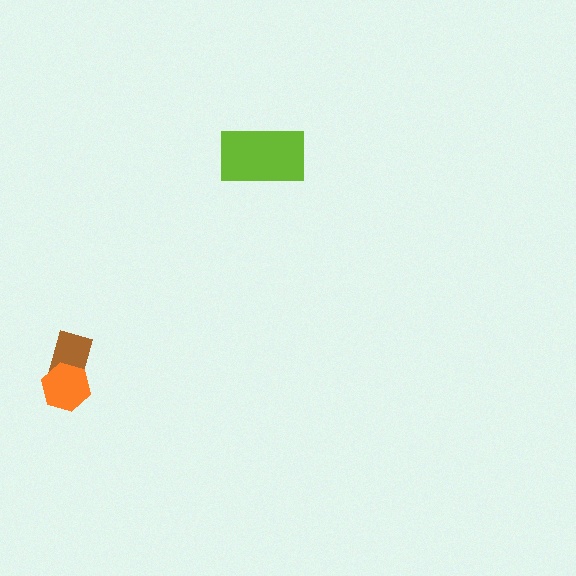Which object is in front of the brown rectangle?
The orange hexagon is in front of the brown rectangle.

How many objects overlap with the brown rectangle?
1 object overlaps with the brown rectangle.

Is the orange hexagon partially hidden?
No, no other shape covers it.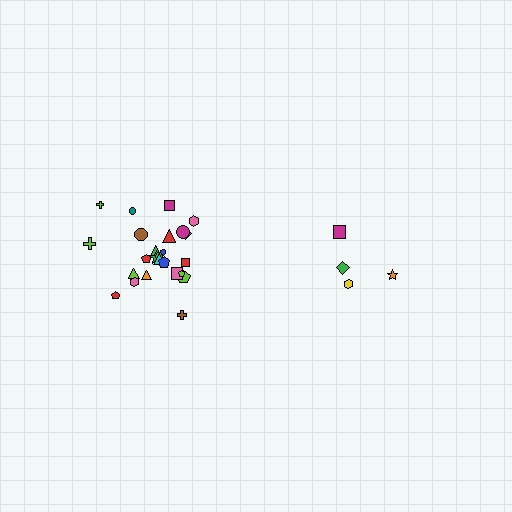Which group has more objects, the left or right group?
The left group.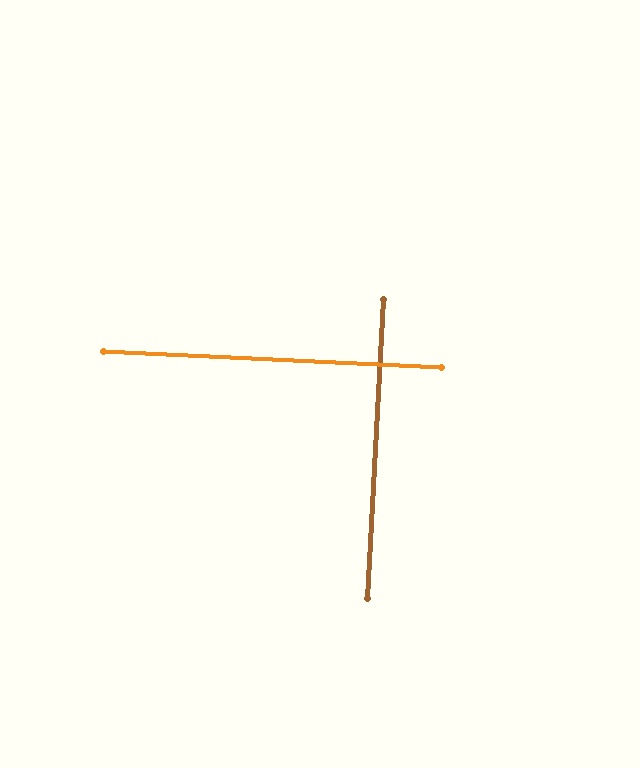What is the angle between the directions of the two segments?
Approximately 90 degrees.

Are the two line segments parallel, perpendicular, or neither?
Perpendicular — they meet at approximately 90°.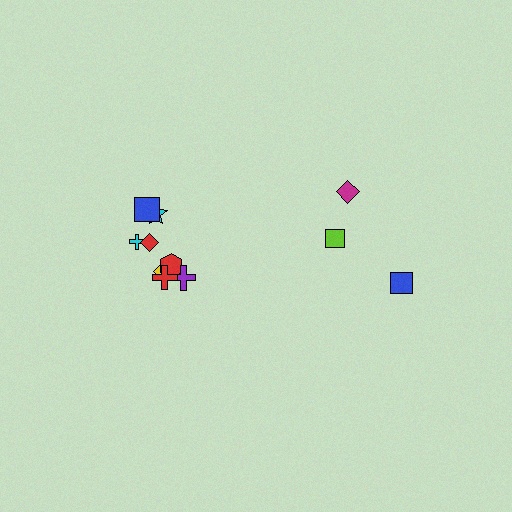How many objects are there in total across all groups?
There are 11 objects.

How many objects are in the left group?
There are 8 objects.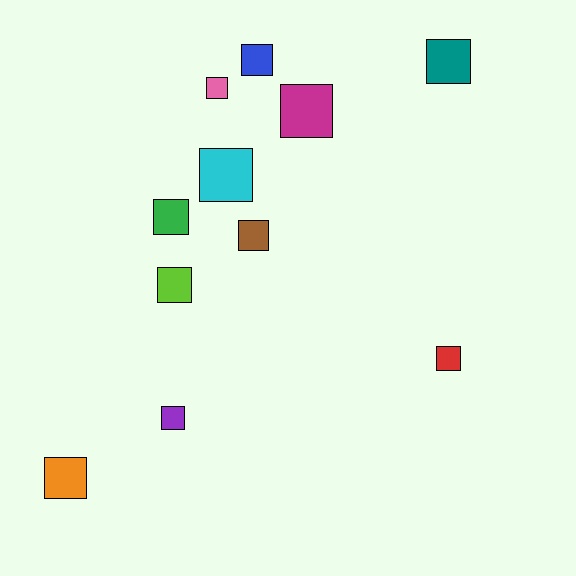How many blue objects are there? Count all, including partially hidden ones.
There is 1 blue object.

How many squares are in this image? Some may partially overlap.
There are 11 squares.